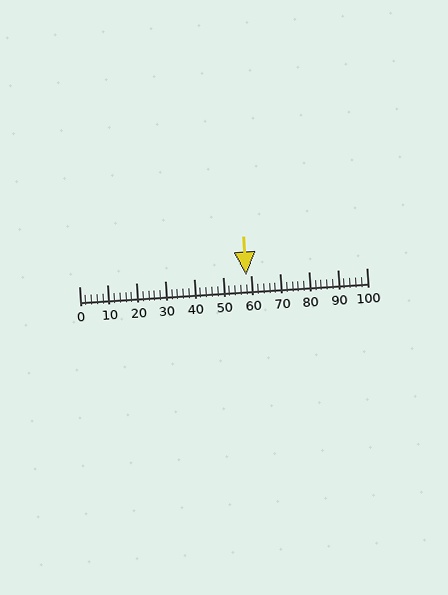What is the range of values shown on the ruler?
The ruler shows values from 0 to 100.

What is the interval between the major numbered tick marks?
The major tick marks are spaced 10 units apart.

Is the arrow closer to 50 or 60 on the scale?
The arrow is closer to 60.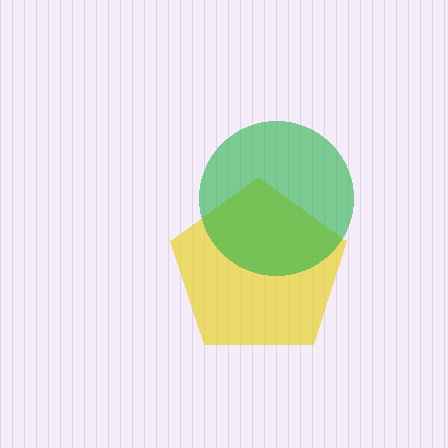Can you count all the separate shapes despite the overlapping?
Yes, there are 2 separate shapes.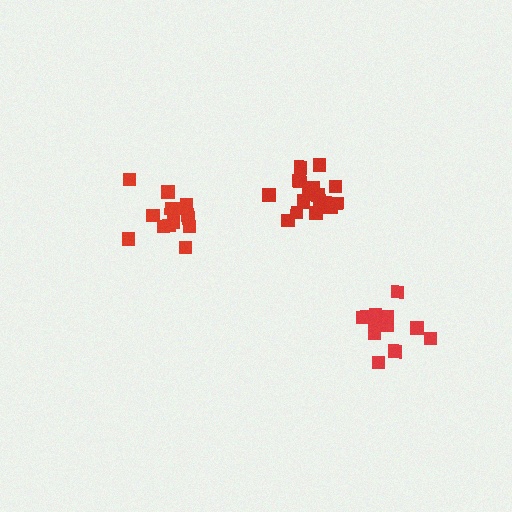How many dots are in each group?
Group 1: 13 dots, Group 2: 18 dots, Group 3: 14 dots (45 total).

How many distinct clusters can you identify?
There are 3 distinct clusters.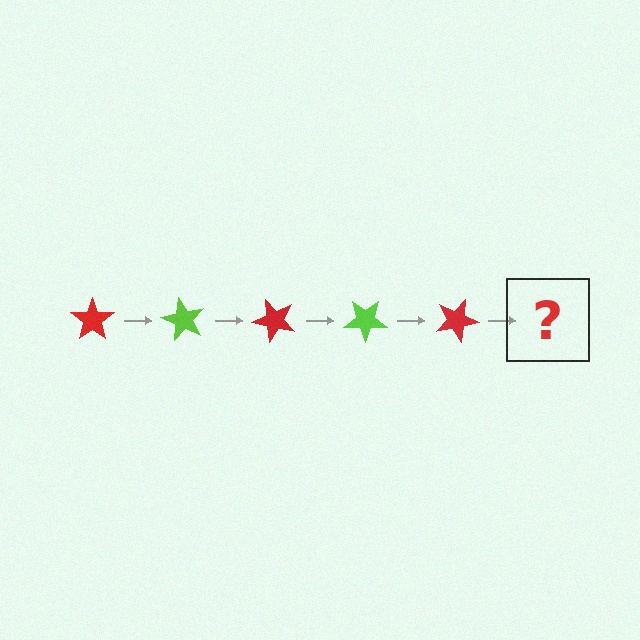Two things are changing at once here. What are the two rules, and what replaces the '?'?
The two rules are that it rotates 60 degrees each step and the color cycles through red and lime. The '?' should be a lime star, rotated 300 degrees from the start.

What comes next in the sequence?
The next element should be a lime star, rotated 300 degrees from the start.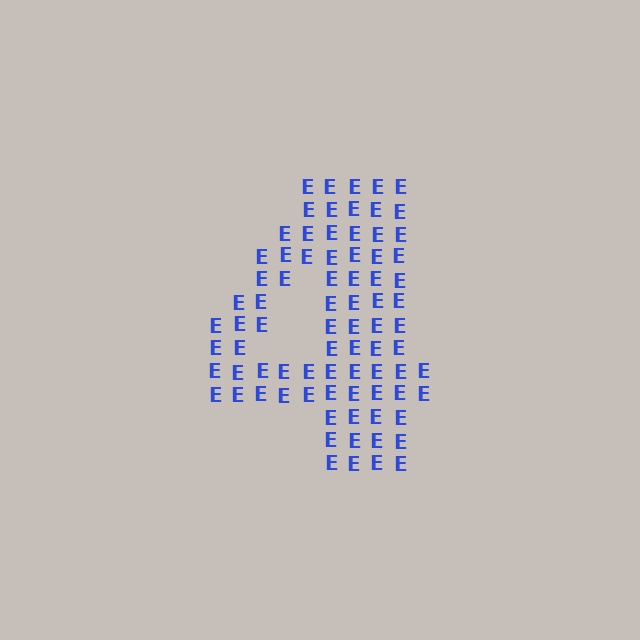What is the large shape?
The large shape is the digit 4.